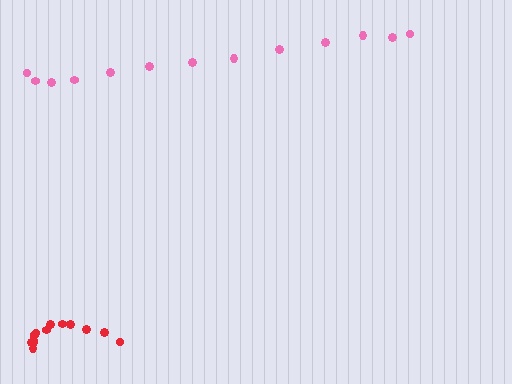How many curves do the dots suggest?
There are 2 distinct paths.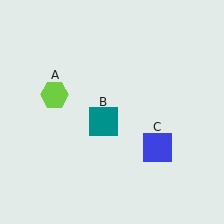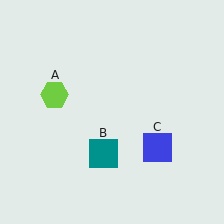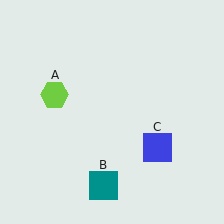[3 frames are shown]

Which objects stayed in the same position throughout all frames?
Lime hexagon (object A) and blue square (object C) remained stationary.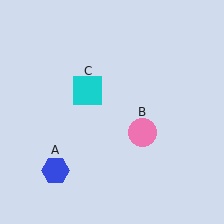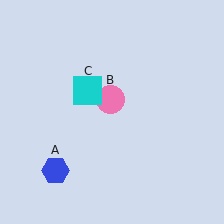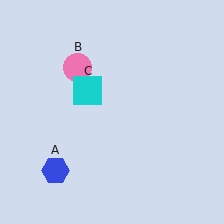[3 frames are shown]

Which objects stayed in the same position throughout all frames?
Blue hexagon (object A) and cyan square (object C) remained stationary.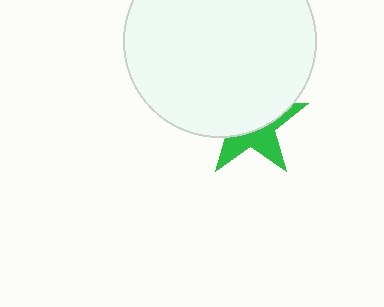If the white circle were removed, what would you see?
You would see the complete green star.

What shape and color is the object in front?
The object in front is a white circle.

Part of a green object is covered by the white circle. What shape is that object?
It is a star.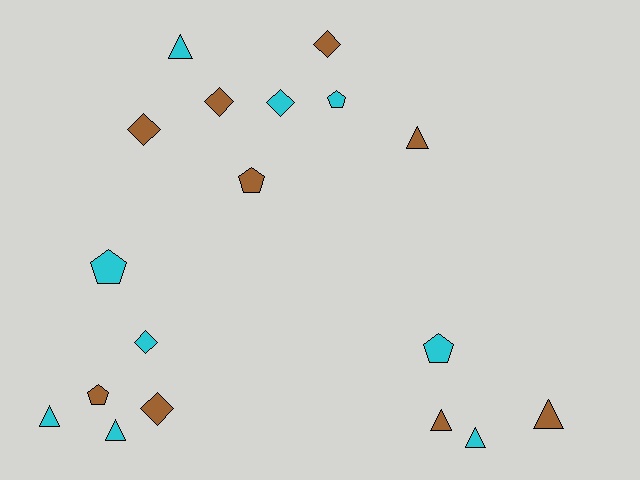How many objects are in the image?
There are 18 objects.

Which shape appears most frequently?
Triangle, with 7 objects.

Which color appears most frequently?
Brown, with 9 objects.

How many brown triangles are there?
There are 3 brown triangles.